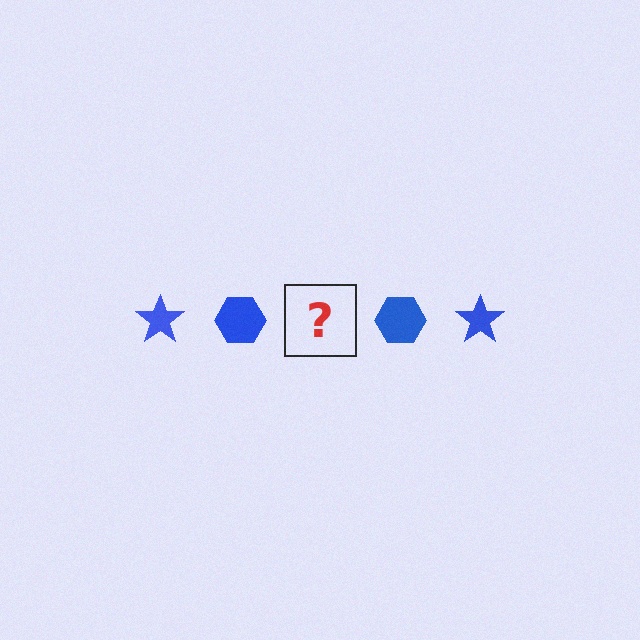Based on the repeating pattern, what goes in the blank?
The blank should be a blue star.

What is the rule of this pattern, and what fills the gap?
The rule is that the pattern cycles through star, hexagon shapes in blue. The gap should be filled with a blue star.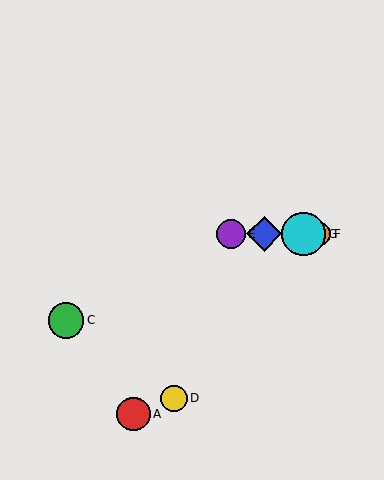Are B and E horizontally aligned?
Yes, both are at y≈234.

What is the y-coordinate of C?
Object C is at y≈320.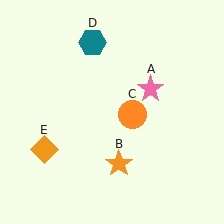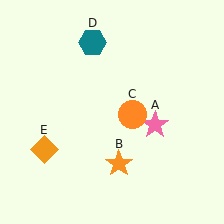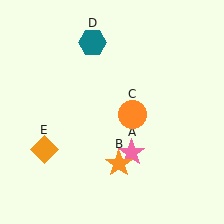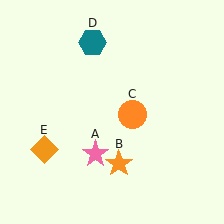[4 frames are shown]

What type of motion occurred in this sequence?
The pink star (object A) rotated clockwise around the center of the scene.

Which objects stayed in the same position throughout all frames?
Orange star (object B) and orange circle (object C) and teal hexagon (object D) and orange diamond (object E) remained stationary.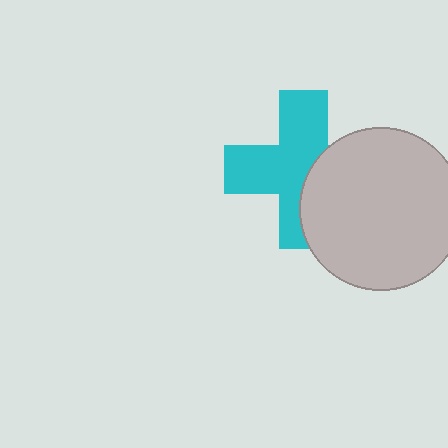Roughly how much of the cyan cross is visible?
About half of it is visible (roughly 62%).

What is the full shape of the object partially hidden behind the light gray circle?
The partially hidden object is a cyan cross.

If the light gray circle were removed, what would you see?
You would see the complete cyan cross.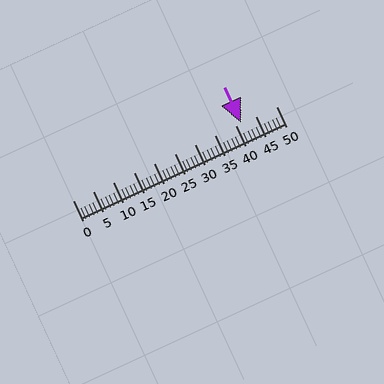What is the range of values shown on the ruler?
The ruler shows values from 0 to 50.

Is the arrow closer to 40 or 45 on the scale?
The arrow is closer to 40.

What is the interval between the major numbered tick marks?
The major tick marks are spaced 5 units apart.